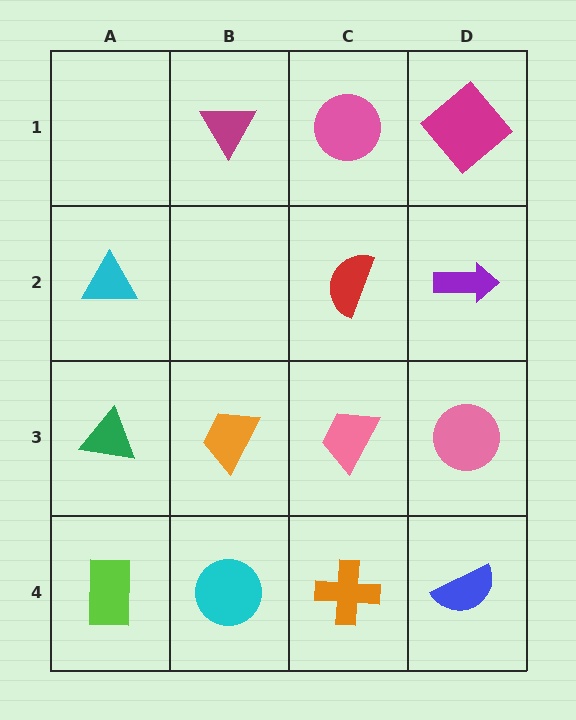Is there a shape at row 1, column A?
No, that cell is empty.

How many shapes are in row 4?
4 shapes.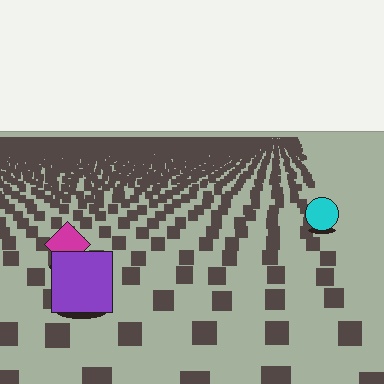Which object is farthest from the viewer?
The cyan circle is farthest from the viewer. It appears smaller and the ground texture around it is denser.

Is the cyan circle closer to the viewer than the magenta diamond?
No. The magenta diamond is closer — you can tell from the texture gradient: the ground texture is coarser near it.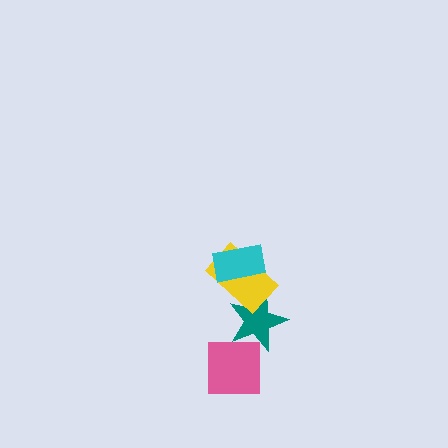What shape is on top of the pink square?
The teal star is on top of the pink square.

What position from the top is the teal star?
The teal star is 3rd from the top.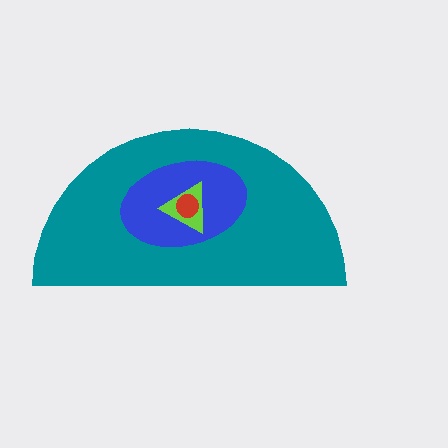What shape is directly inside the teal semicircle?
The blue ellipse.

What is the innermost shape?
The red circle.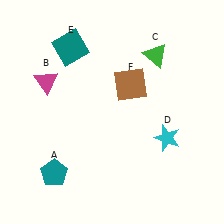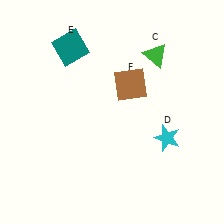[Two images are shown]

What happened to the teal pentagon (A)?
The teal pentagon (A) was removed in Image 2. It was in the bottom-left area of Image 1.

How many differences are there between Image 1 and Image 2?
There are 2 differences between the two images.